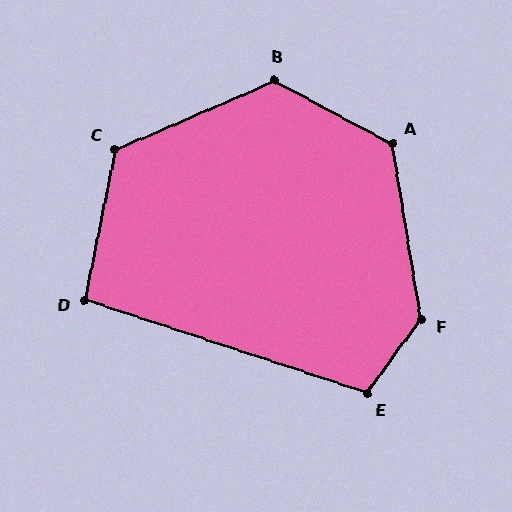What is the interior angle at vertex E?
Approximately 108 degrees (obtuse).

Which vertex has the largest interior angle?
F, at approximately 135 degrees.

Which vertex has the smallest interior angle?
D, at approximately 97 degrees.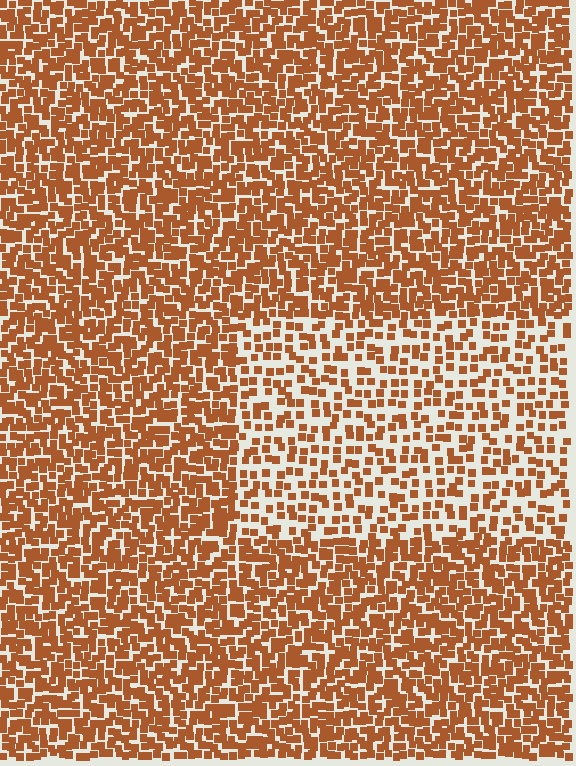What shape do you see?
I see a rectangle.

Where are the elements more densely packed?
The elements are more densely packed outside the rectangle boundary.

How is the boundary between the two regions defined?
The boundary is defined by a change in element density (approximately 1.9x ratio). All elements are the same color, size, and shape.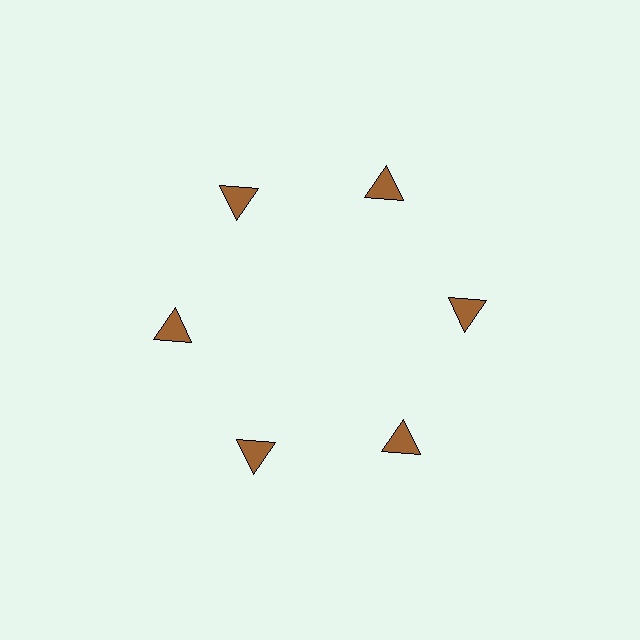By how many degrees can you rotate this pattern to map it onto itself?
The pattern maps onto itself every 60 degrees of rotation.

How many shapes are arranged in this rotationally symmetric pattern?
There are 6 shapes, arranged in 6 groups of 1.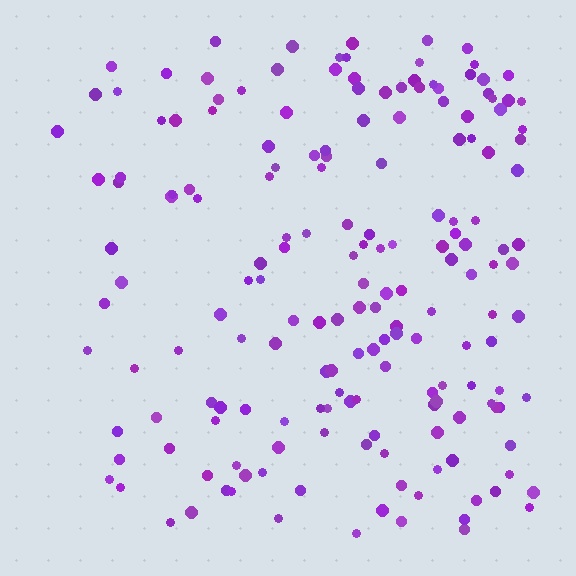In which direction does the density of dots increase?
From left to right, with the right side densest.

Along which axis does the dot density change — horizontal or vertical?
Horizontal.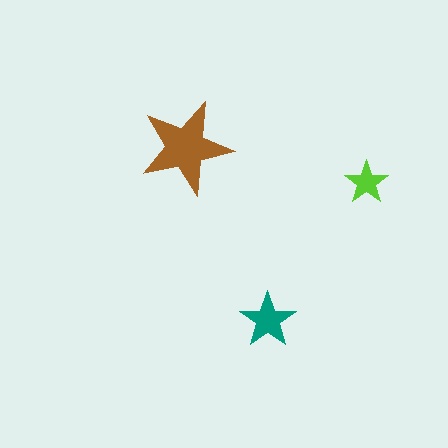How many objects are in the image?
There are 3 objects in the image.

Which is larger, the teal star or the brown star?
The brown one.